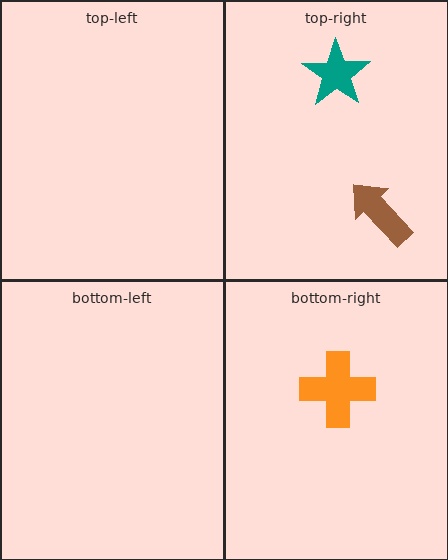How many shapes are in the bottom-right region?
1.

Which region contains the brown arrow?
The top-right region.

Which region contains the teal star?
The top-right region.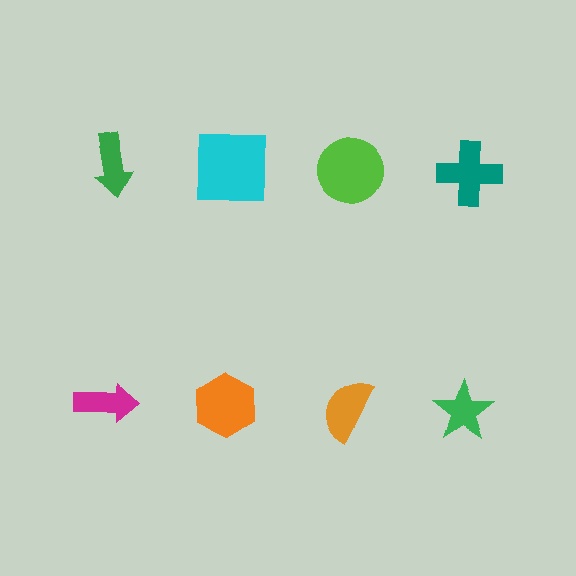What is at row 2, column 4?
A green star.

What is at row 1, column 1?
A green arrow.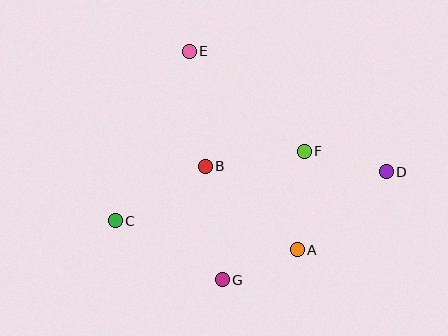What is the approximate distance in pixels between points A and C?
The distance between A and C is approximately 184 pixels.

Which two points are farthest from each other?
Points C and D are farthest from each other.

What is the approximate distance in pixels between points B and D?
The distance between B and D is approximately 181 pixels.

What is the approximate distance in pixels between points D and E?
The distance between D and E is approximately 231 pixels.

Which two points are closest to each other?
Points A and G are closest to each other.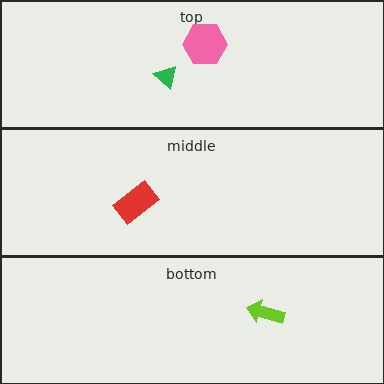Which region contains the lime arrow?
The bottom region.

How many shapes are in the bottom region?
1.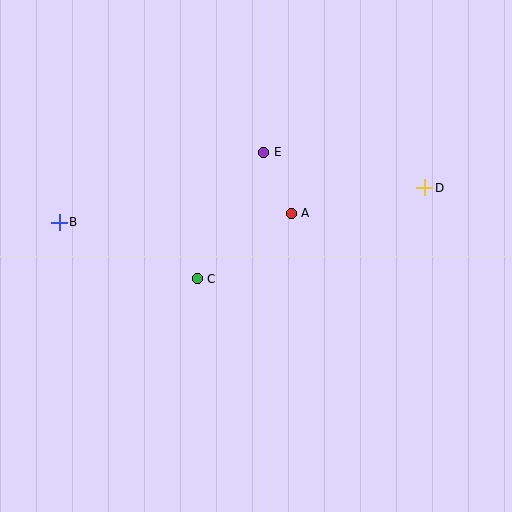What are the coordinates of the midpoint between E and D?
The midpoint between E and D is at (344, 170).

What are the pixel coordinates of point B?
Point B is at (59, 222).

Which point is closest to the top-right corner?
Point D is closest to the top-right corner.